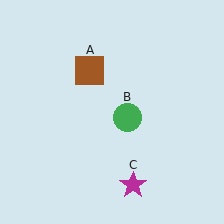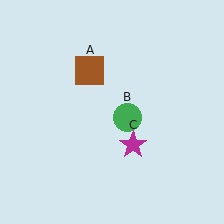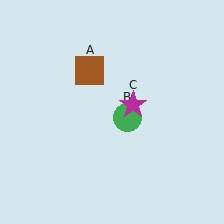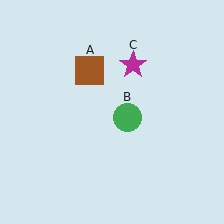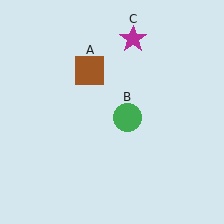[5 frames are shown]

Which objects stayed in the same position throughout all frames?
Brown square (object A) and green circle (object B) remained stationary.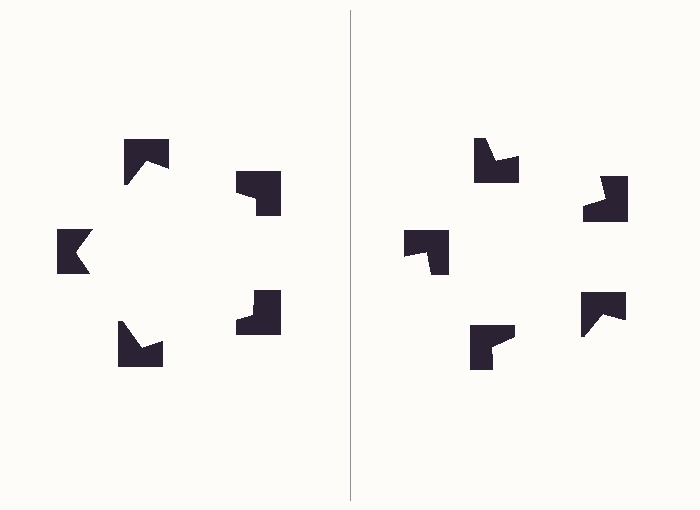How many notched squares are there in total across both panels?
10 — 5 on each side.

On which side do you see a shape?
An illusory pentagon appears on the left side. On the right side the wedge cuts are rotated, so no coherent shape forms.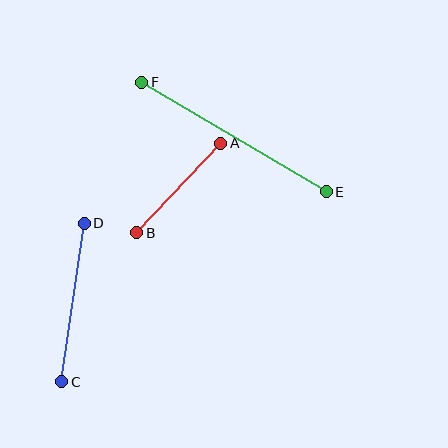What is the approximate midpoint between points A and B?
The midpoint is at approximately (179, 188) pixels.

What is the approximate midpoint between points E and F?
The midpoint is at approximately (234, 137) pixels.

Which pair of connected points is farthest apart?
Points E and F are farthest apart.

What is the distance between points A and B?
The distance is approximately 122 pixels.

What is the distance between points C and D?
The distance is approximately 160 pixels.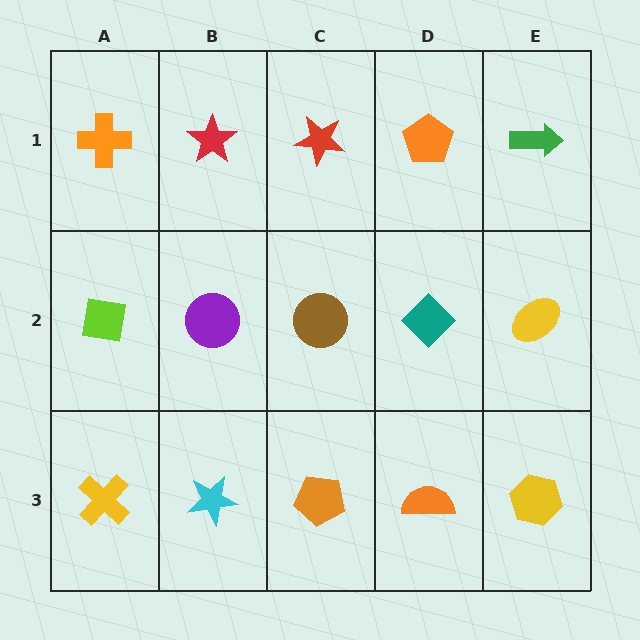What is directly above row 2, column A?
An orange cross.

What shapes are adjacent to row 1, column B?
A purple circle (row 2, column B), an orange cross (row 1, column A), a red star (row 1, column C).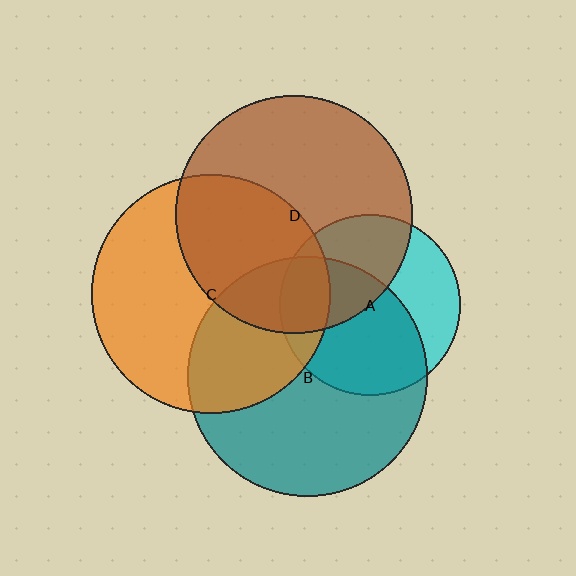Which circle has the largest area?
Circle B (teal).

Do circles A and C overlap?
Yes.